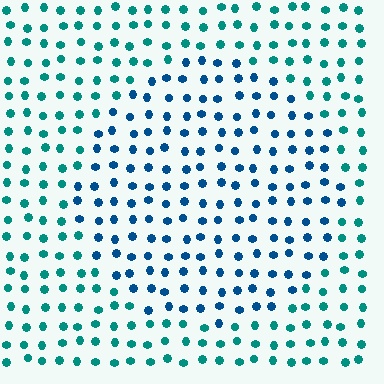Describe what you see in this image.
The image is filled with small teal elements in a uniform arrangement. A circle-shaped region is visible where the elements are tinted to a slightly different hue, forming a subtle color boundary.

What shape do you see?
I see a circle.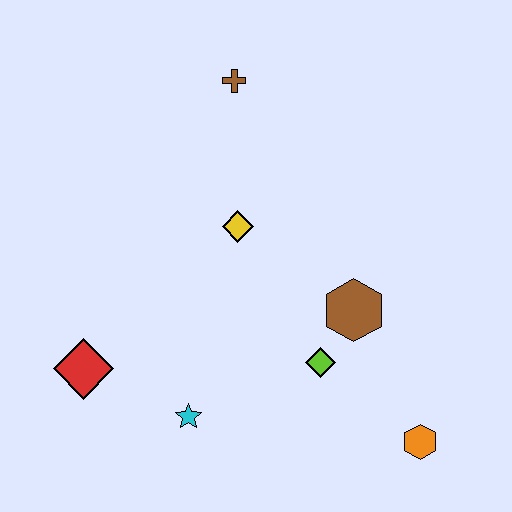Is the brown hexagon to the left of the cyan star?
No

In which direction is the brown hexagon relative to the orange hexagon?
The brown hexagon is above the orange hexagon.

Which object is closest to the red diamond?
The cyan star is closest to the red diamond.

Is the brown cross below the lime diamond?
No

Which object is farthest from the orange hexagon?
The brown cross is farthest from the orange hexagon.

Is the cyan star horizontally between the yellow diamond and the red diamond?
Yes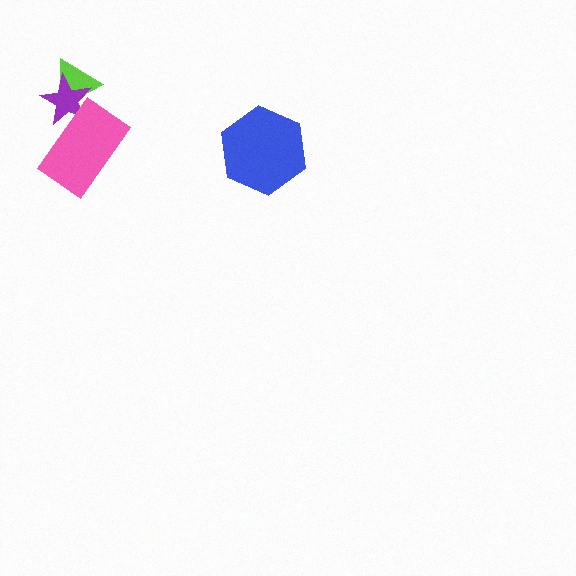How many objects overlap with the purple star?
2 objects overlap with the purple star.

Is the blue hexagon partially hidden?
No, no other shape covers it.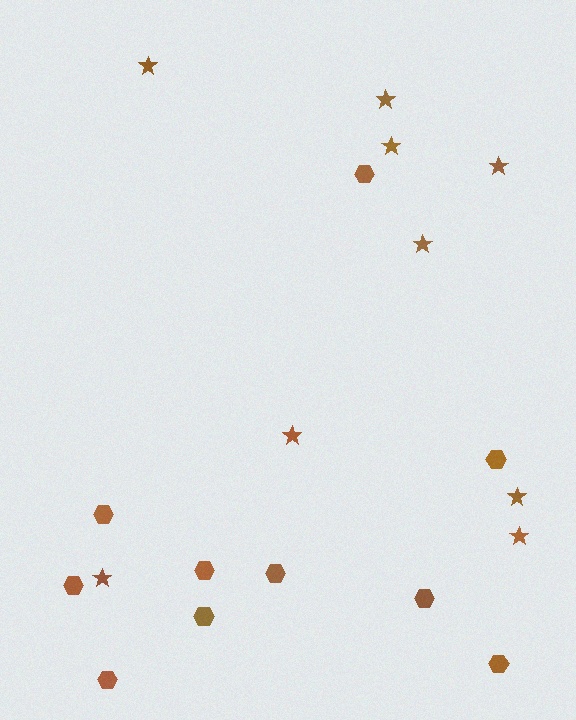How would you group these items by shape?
There are 2 groups: one group of stars (9) and one group of hexagons (10).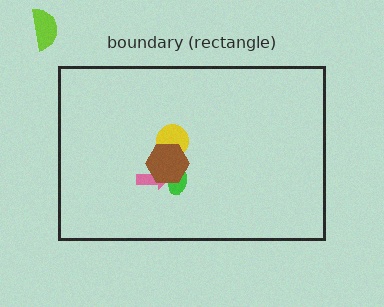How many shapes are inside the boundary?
4 inside, 1 outside.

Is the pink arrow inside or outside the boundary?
Inside.